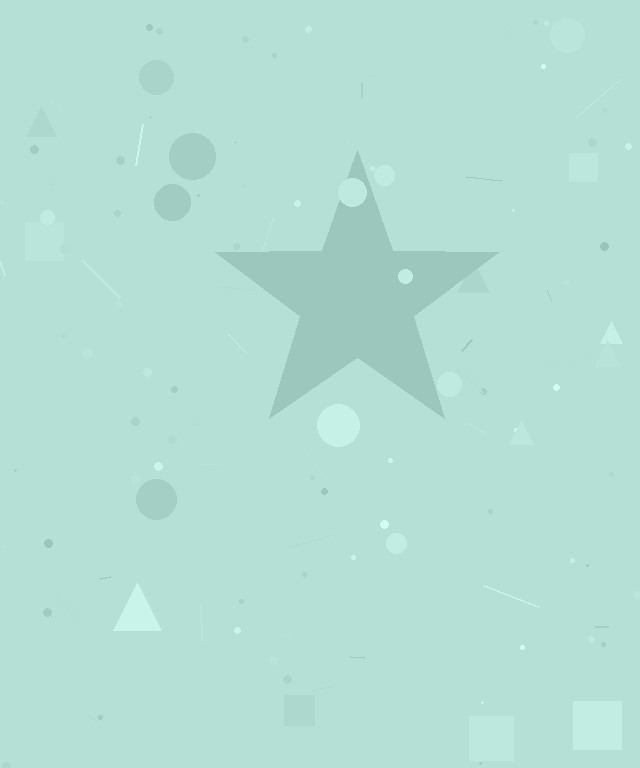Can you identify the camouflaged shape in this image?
The camouflaged shape is a star.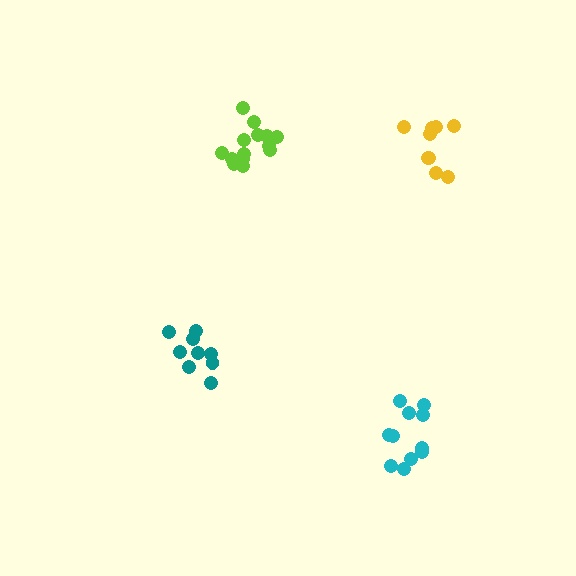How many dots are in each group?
Group 1: 11 dots, Group 2: 9 dots, Group 3: 9 dots, Group 4: 15 dots (44 total).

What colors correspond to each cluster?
The clusters are colored: cyan, teal, yellow, lime.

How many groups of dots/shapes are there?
There are 4 groups.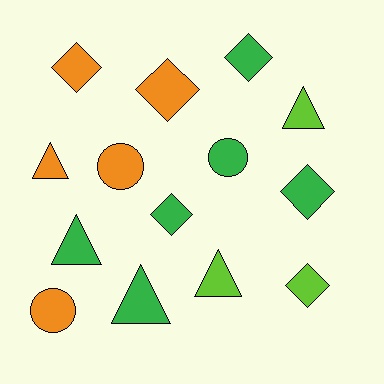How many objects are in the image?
There are 14 objects.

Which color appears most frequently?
Green, with 6 objects.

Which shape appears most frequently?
Diamond, with 6 objects.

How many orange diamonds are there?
There are 2 orange diamonds.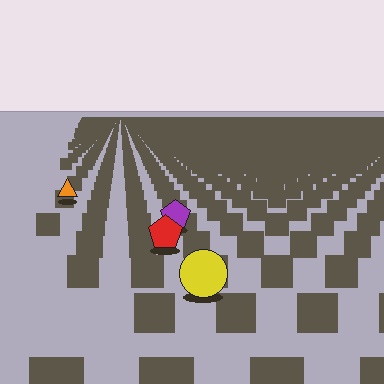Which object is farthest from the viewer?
The orange triangle is farthest from the viewer. It appears smaller and the ground texture around it is denser.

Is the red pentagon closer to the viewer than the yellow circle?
No. The yellow circle is closer — you can tell from the texture gradient: the ground texture is coarser near it.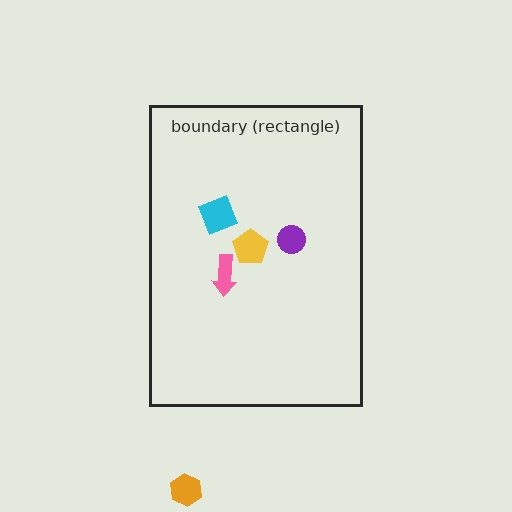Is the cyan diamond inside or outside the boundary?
Inside.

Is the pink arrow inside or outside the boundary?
Inside.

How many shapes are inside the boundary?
4 inside, 1 outside.